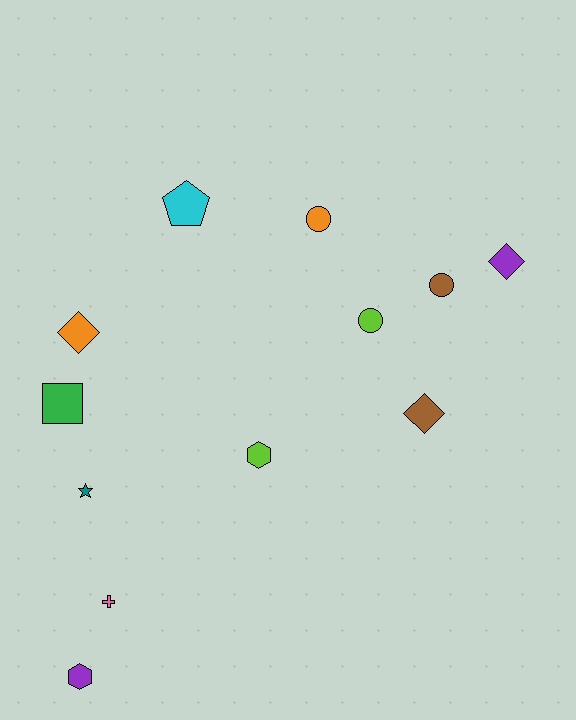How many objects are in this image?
There are 12 objects.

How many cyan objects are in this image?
There is 1 cyan object.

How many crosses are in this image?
There is 1 cross.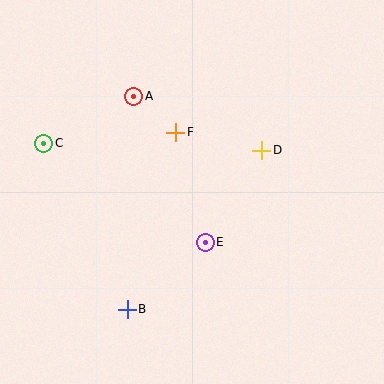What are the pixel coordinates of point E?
Point E is at (205, 242).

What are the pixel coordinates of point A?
Point A is at (134, 96).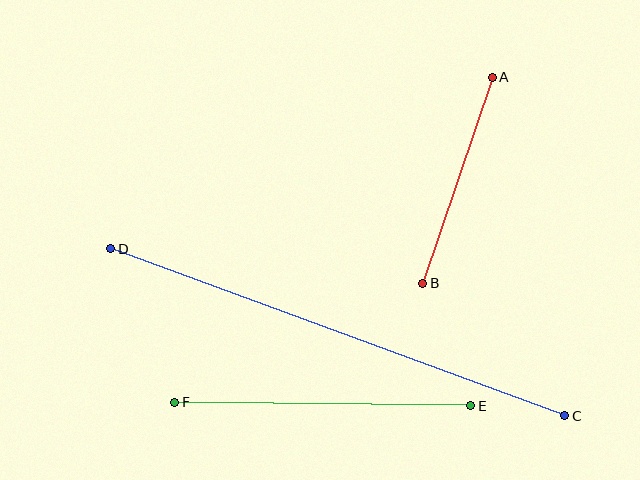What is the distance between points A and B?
The distance is approximately 217 pixels.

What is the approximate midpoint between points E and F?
The midpoint is at approximately (323, 404) pixels.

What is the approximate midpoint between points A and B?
The midpoint is at approximately (457, 180) pixels.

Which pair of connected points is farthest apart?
Points C and D are farthest apart.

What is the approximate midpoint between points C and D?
The midpoint is at approximately (338, 332) pixels.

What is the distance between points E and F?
The distance is approximately 296 pixels.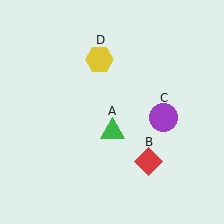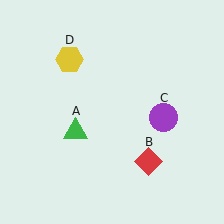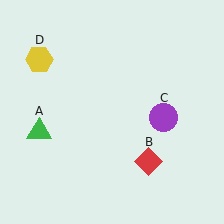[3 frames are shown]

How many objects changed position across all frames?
2 objects changed position: green triangle (object A), yellow hexagon (object D).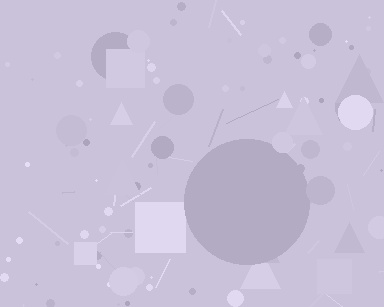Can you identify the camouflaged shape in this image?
The camouflaged shape is a circle.